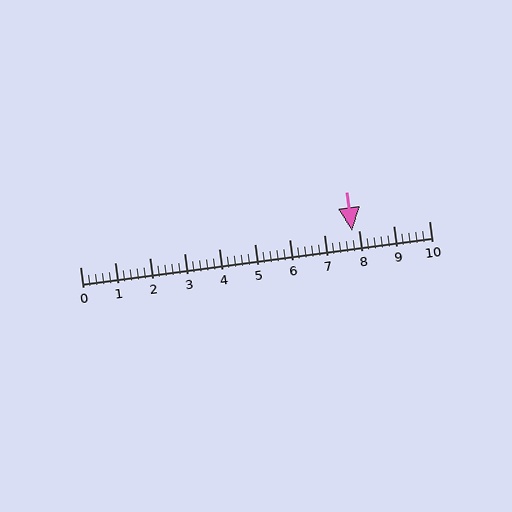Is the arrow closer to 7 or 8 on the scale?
The arrow is closer to 8.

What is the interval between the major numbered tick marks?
The major tick marks are spaced 1 units apart.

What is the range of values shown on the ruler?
The ruler shows values from 0 to 10.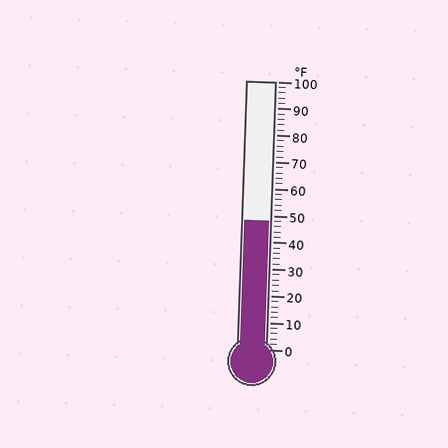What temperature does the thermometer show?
The thermometer shows approximately 48°F.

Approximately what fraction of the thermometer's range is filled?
The thermometer is filled to approximately 50% of its range.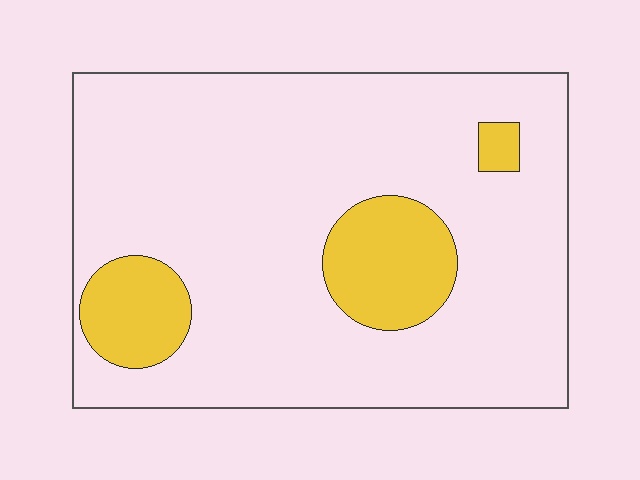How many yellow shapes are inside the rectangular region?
3.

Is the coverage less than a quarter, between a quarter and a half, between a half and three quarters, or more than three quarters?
Less than a quarter.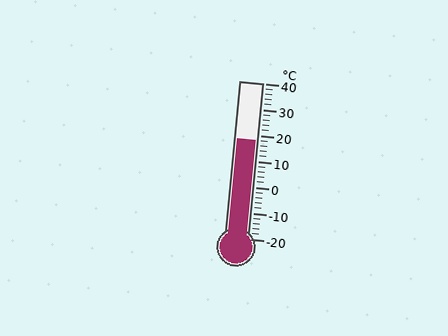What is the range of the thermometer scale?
The thermometer scale ranges from -20°C to 40°C.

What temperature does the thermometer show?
The thermometer shows approximately 18°C.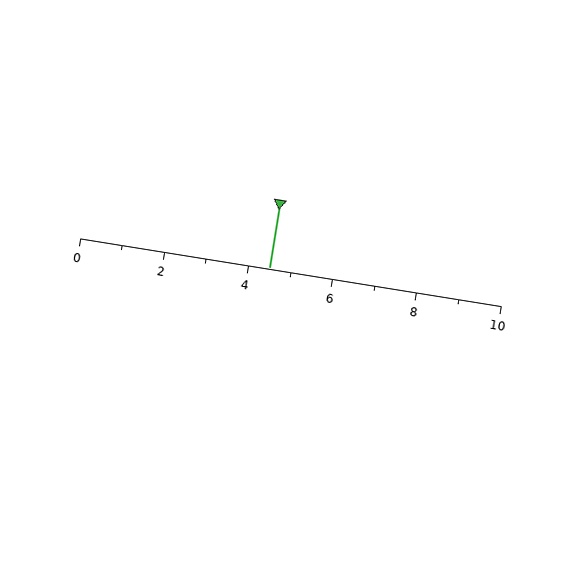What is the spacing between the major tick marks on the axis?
The major ticks are spaced 2 apart.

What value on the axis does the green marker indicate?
The marker indicates approximately 4.5.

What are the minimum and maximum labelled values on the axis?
The axis runs from 0 to 10.